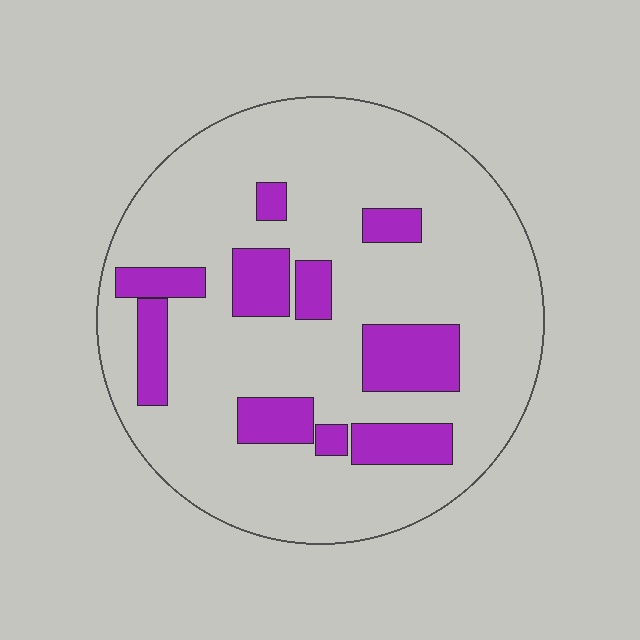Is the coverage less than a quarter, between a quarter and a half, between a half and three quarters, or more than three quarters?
Less than a quarter.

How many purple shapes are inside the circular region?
10.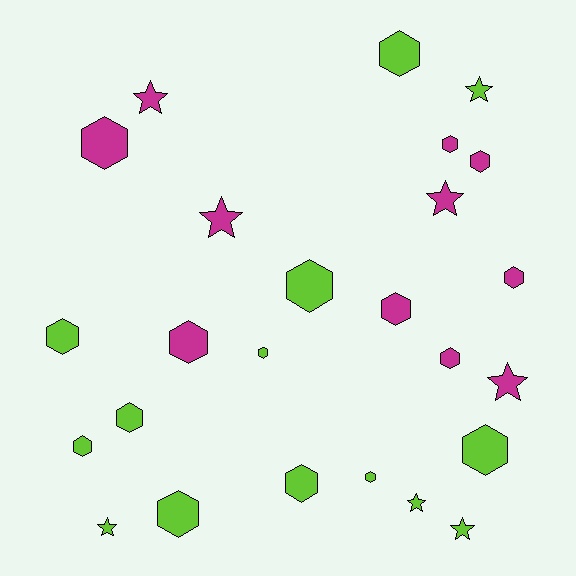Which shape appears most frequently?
Hexagon, with 17 objects.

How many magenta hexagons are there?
There are 7 magenta hexagons.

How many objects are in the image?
There are 25 objects.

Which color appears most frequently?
Lime, with 14 objects.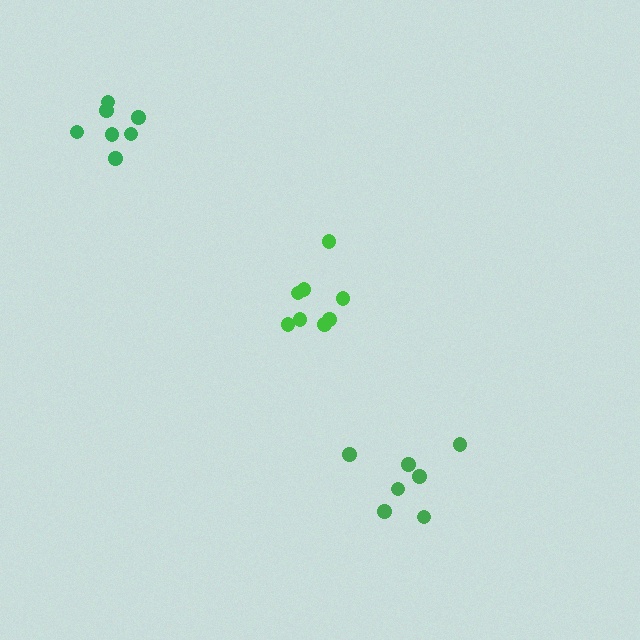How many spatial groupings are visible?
There are 3 spatial groupings.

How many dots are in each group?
Group 1: 8 dots, Group 2: 7 dots, Group 3: 7 dots (22 total).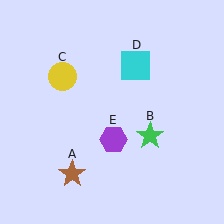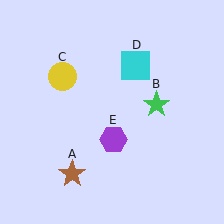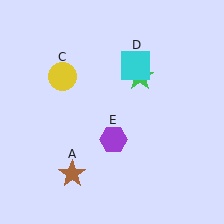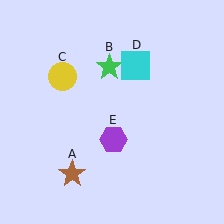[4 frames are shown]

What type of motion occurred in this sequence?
The green star (object B) rotated counterclockwise around the center of the scene.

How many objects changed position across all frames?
1 object changed position: green star (object B).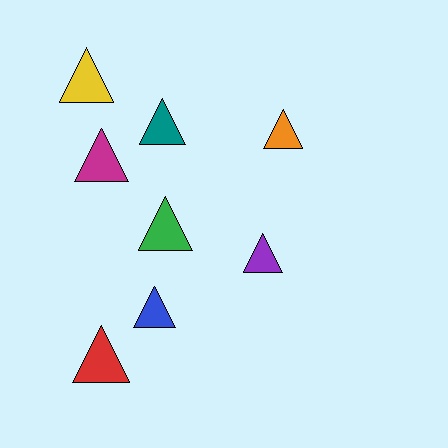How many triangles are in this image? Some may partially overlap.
There are 8 triangles.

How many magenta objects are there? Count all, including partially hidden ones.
There is 1 magenta object.